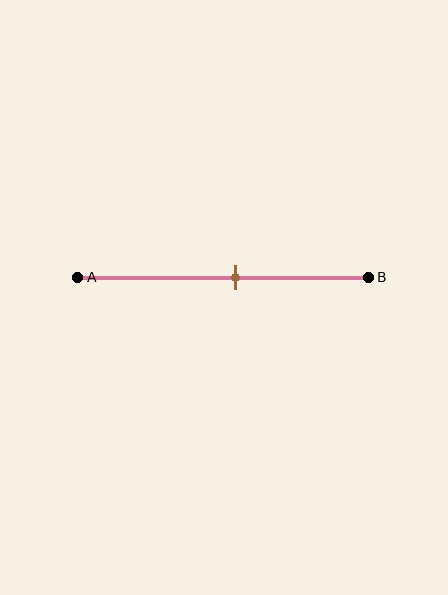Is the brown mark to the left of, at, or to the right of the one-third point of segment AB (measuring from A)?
The brown mark is to the right of the one-third point of segment AB.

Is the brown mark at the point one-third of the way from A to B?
No, the mark is at about 55% from A, not at the 33% one-third point.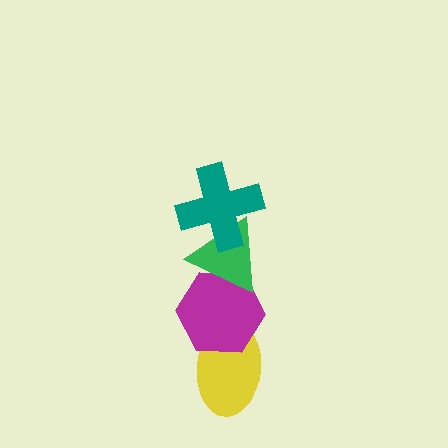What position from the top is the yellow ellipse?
The yellow ellipse is 4th from the top.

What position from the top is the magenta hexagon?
The magenta hexagon is 3rd from the top.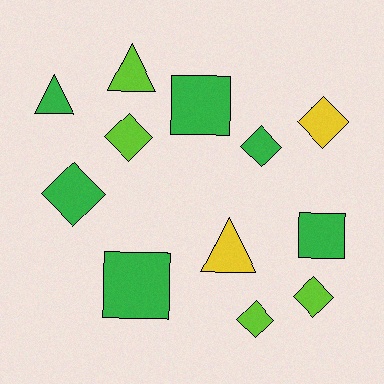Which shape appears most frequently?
Diamond, with 6 objects.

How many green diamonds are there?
There are 2 green diamonds.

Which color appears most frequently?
Green, with 6 objects.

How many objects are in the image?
There are 12 objects.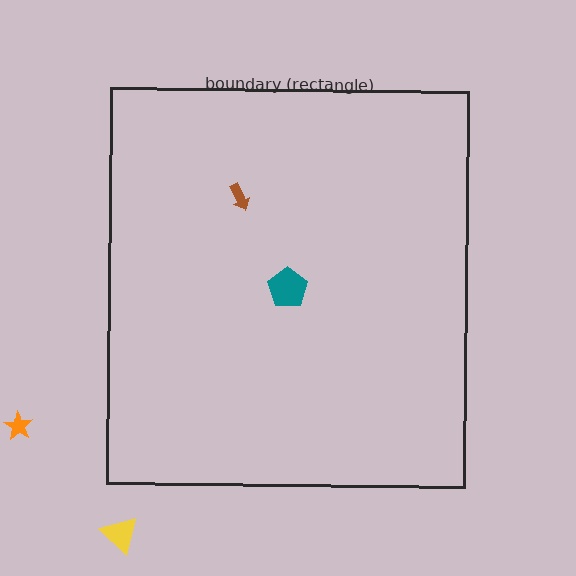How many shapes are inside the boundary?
2 inside, 2 outside.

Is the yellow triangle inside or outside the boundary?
Outside.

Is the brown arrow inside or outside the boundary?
Inside.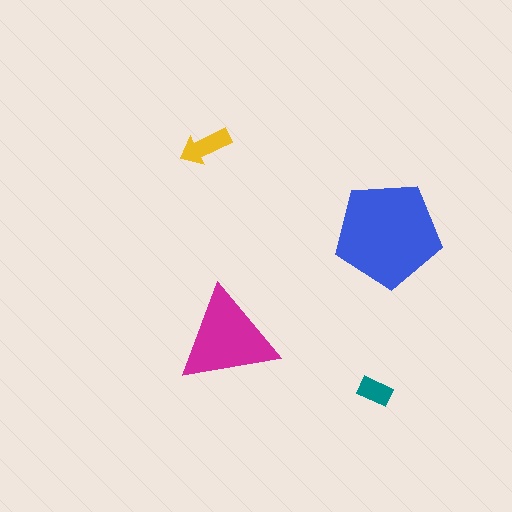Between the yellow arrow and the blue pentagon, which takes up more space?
The blue pentagon.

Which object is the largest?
The blue pentagon.